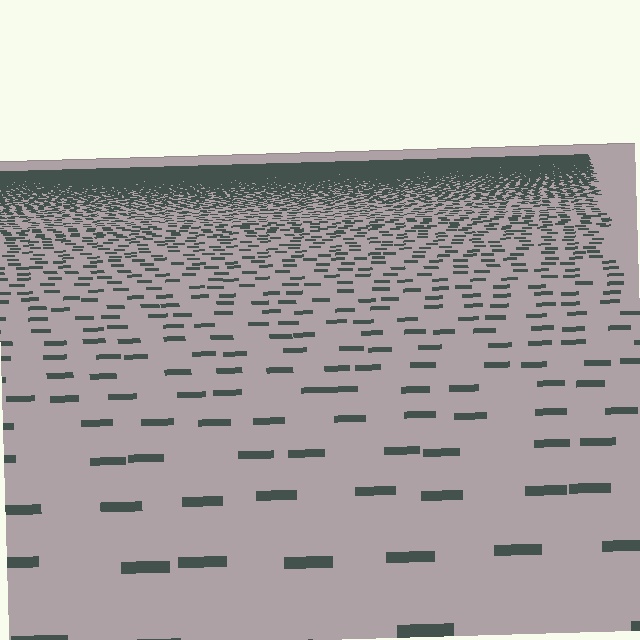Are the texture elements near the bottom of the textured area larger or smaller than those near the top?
Larger. Near the bottom, elements are closer to the viewer and appear at a bigger on-screen size.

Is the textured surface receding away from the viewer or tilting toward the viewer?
The surface is receding away from the viewer. Texture elements get smaller and denser toward the top.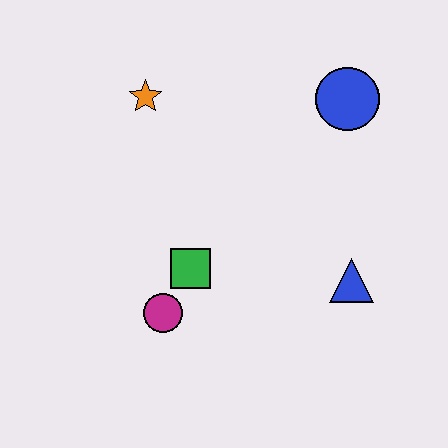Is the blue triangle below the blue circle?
Yes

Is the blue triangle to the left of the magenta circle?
No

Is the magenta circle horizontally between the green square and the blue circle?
No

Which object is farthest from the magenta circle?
The blue circle is farthest from the magenta circle.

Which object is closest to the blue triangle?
The green square is closest to the blue triangle.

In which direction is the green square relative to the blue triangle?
The green square is to the left of the blue triangle.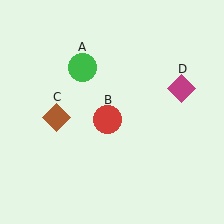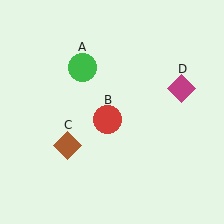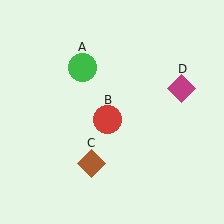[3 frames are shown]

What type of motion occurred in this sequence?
The brown diamond (object C) rotated counterclockwise around the center of the scene.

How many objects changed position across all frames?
1 object changed position: brown diamond (object C).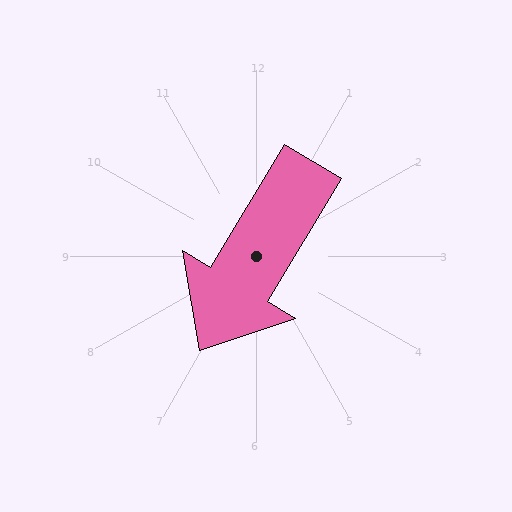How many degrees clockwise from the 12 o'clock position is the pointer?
Approximately 211 degrees.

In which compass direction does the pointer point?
Southwest.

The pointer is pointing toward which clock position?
Roughly 7 o'clock.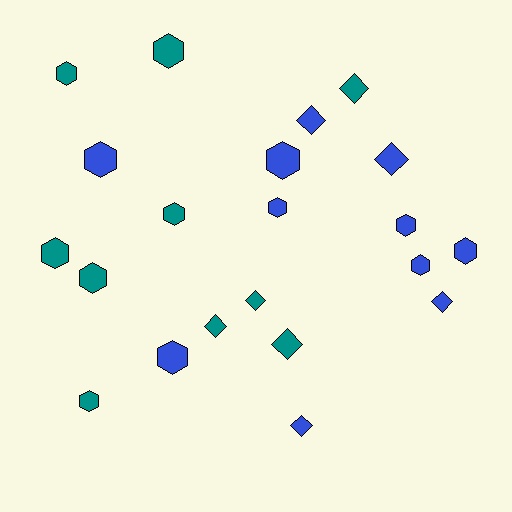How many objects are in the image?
There are 21 objects.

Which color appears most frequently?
Blue, with 11 objects.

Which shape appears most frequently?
Hexagon, with 13 objects.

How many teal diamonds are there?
There are 4 teal diamonds.